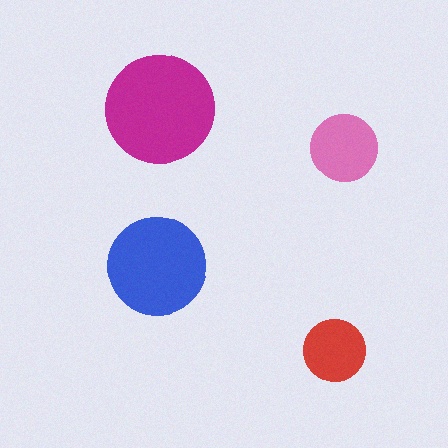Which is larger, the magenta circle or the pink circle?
The magenta one.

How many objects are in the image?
There are 4 objects in the image.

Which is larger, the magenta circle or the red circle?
The magenta one.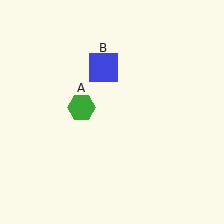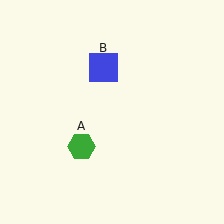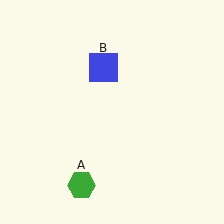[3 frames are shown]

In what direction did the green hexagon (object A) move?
The green hexagon (object A) moved down.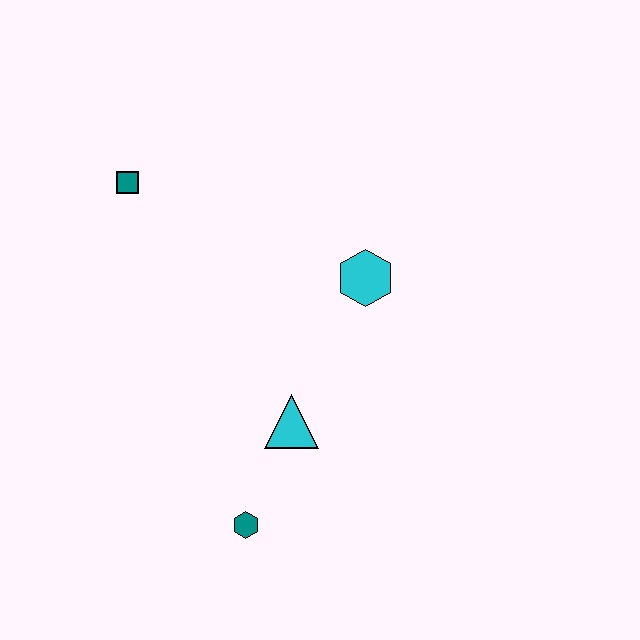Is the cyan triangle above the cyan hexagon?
No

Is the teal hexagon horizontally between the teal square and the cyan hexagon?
Yes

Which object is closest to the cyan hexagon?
The cyan triangle is closest to the cyan hexagon.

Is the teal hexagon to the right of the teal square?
Yes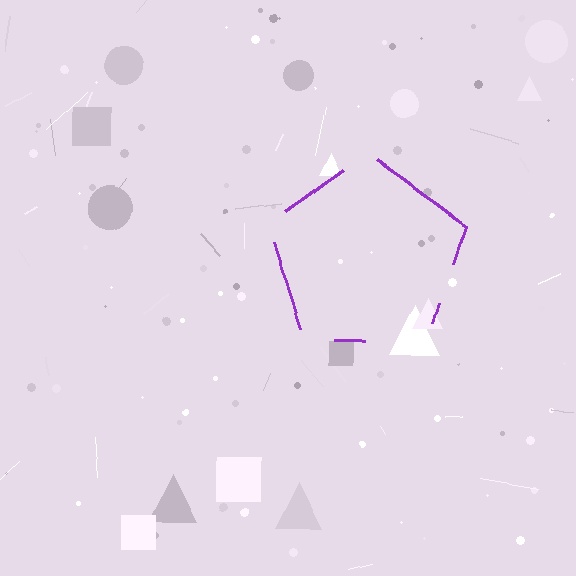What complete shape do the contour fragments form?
The contour fragments form a pentagon.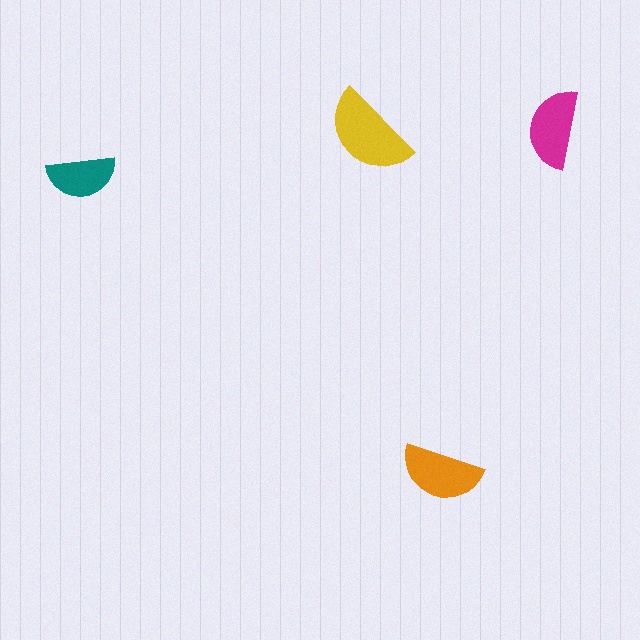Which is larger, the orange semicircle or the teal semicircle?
The orange one.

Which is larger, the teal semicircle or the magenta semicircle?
The magenta one.